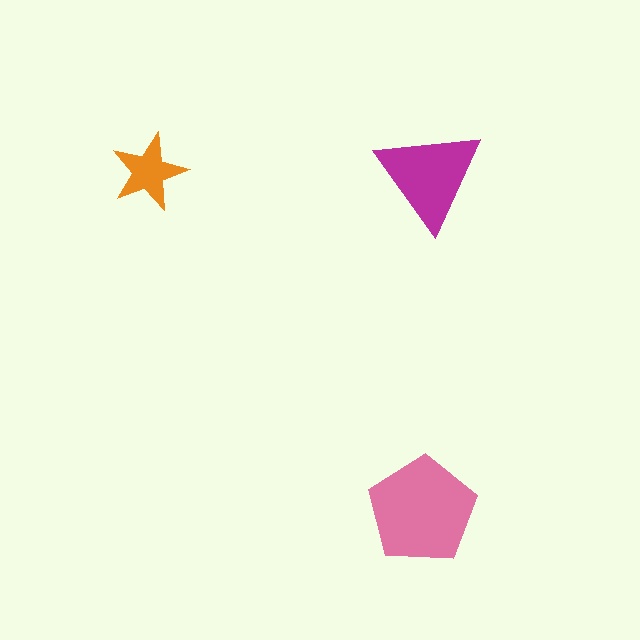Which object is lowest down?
The pink pentagon is bottommost.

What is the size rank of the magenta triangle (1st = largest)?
2nd.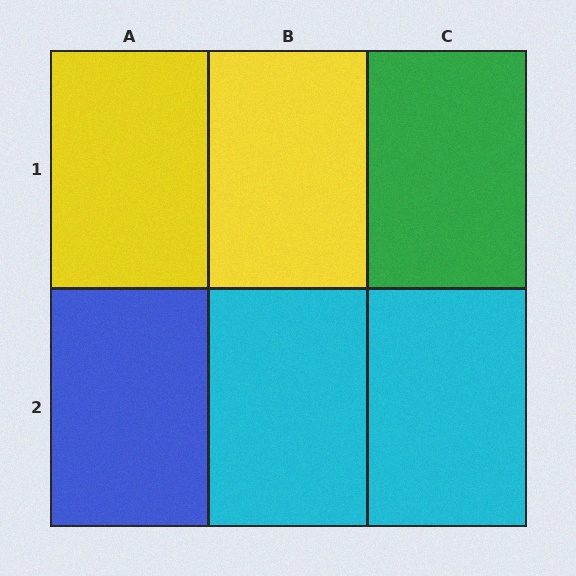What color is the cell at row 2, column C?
Cyan.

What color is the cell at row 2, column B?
Cyan.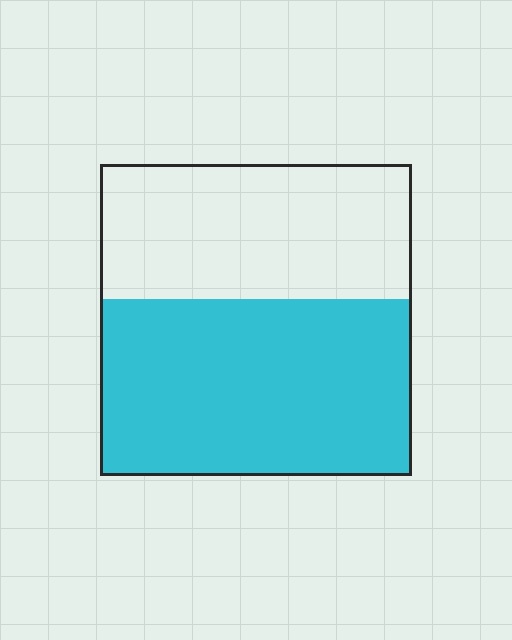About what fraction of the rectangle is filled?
About three fifths (3/5).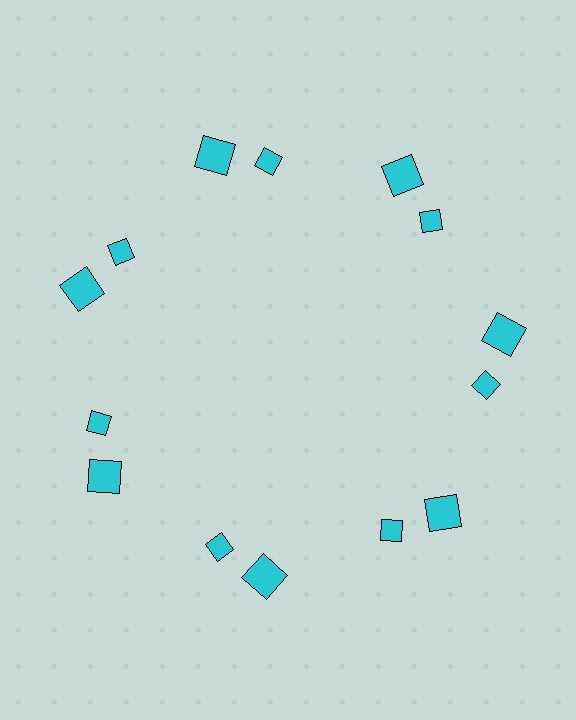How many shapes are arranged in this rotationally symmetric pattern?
There are 14 shapes, arranged in 7 groups of 2.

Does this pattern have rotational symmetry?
Yes, this pattern has 7-fold rotational symmetry. It looks the same after rotating 51 degrees around the center.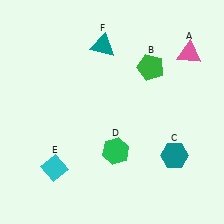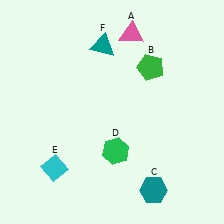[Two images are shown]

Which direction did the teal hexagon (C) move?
The teal hexagon (C) moved down.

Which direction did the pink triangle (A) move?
The pink triangle (A) moved left.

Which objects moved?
The objects that moved are: the pink triangle (A), the teal hexagon (C).